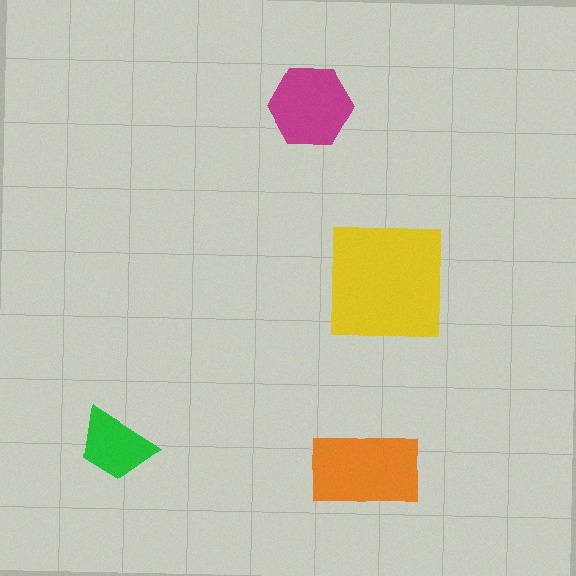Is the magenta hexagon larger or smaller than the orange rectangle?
Smaller.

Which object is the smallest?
The green trapezoid.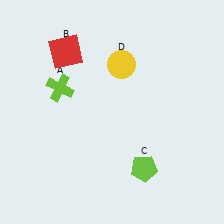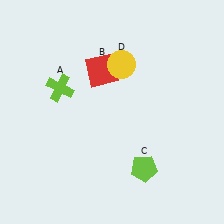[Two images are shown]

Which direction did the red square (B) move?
The red square (B) moved right.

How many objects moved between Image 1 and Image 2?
1 object moved between the two images.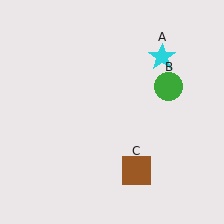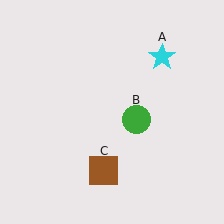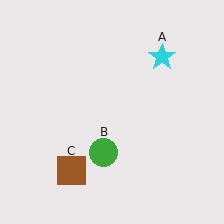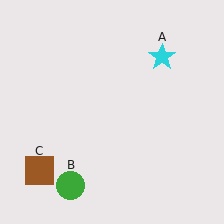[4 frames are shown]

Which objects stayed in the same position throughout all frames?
Cyan star (object A) remained stationary.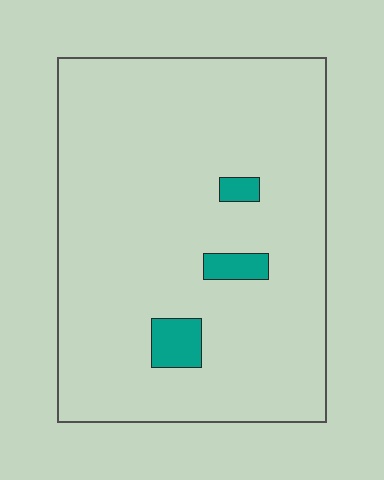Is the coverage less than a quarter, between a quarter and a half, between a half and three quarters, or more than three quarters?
Less than a quarter.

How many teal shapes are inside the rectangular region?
3.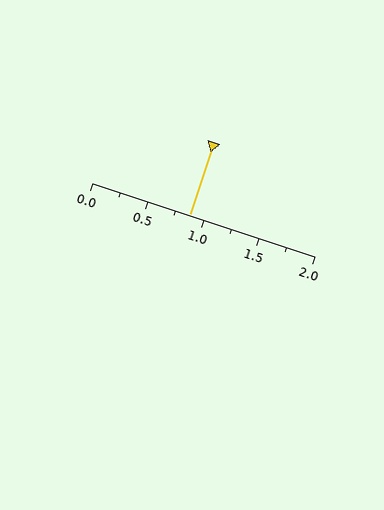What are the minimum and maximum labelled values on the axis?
The axis runs from 0.0 to 2.0.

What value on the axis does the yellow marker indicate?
The marker indicates approximately 0.88.